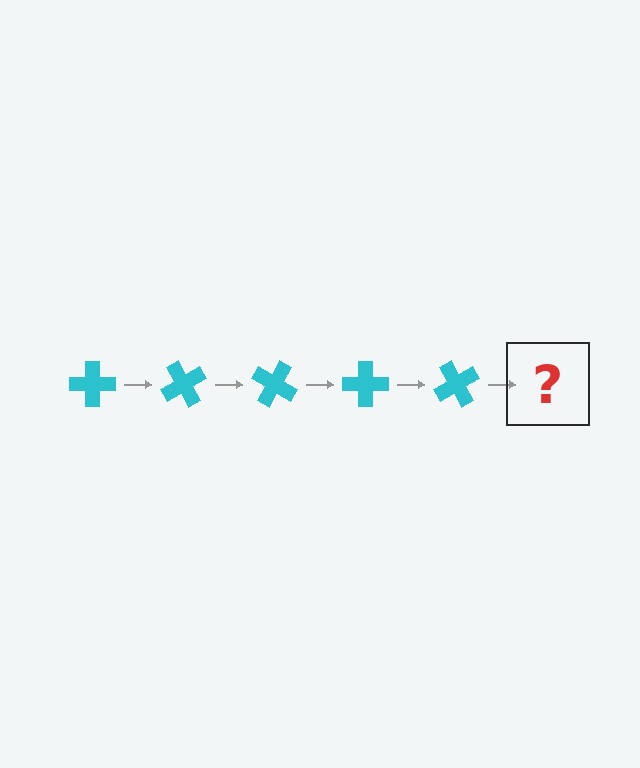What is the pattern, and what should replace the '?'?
The pattern is that the cross rotates 60 degrees each step. The '?' should be a cyan cross rotated 300 degrees.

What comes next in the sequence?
The next element should be a cyan cross rotated 300 degrees.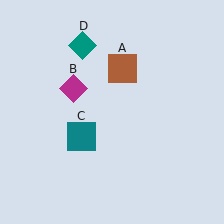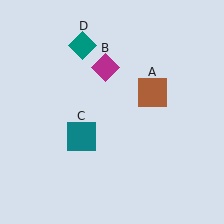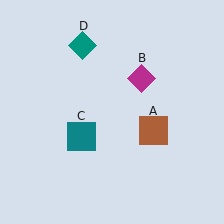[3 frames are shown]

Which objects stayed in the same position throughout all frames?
Teal square (object C) and teal diamond (object D) remained stationary.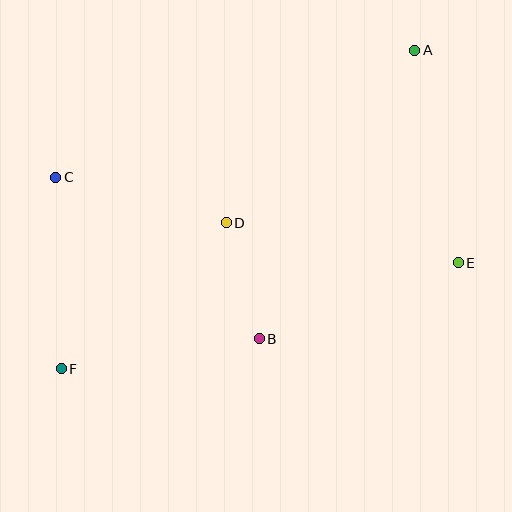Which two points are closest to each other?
Points B and D are closest to each other.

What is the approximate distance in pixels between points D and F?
The distance between D and F is approximately 221 pixels.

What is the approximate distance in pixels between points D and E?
The distance between D and E is approximately 235 pixels.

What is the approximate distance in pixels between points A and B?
The distance between A and B is approximately 328 pixels.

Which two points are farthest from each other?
Points A and F are farthest from each other.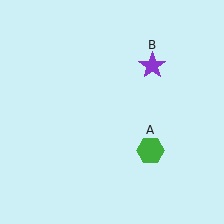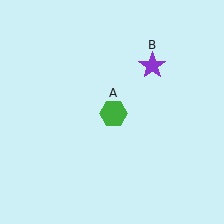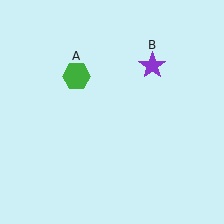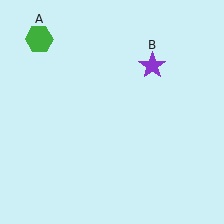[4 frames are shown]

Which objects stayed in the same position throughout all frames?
Purple star (object B) remained stationary.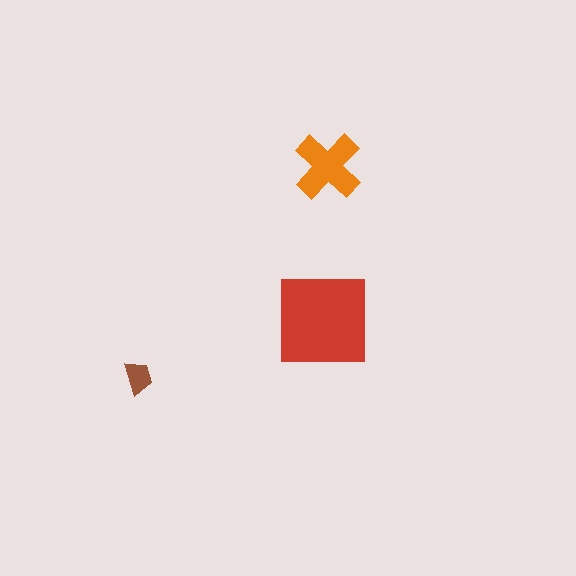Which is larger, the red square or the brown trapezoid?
The red square.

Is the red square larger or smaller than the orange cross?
Larger.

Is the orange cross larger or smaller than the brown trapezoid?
Larger.